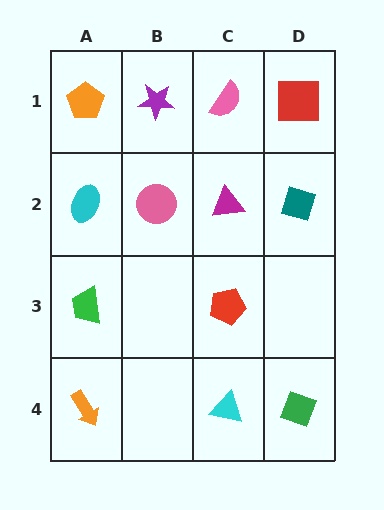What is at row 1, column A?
An orange pentagon.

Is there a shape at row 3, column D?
No, that cell is empty.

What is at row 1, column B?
A purple star.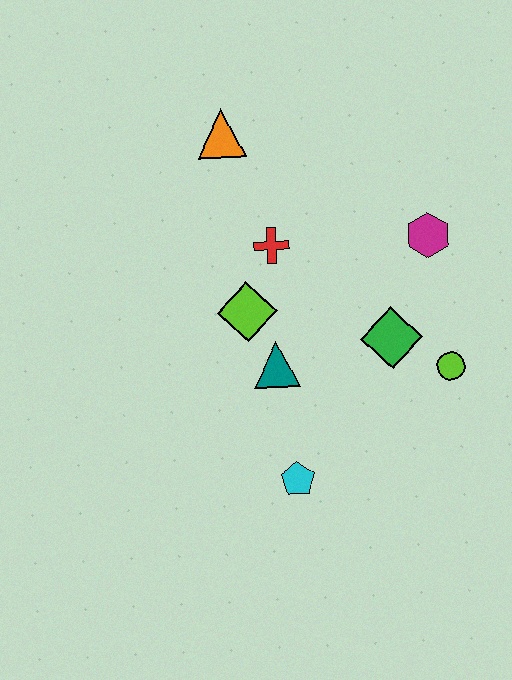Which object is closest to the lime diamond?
The teal triangle is closest to the lime diamond.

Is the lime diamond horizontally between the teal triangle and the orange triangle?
Yes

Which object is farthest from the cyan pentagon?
The orange triangle is farthest from the cyan pentagon.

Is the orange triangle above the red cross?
Yes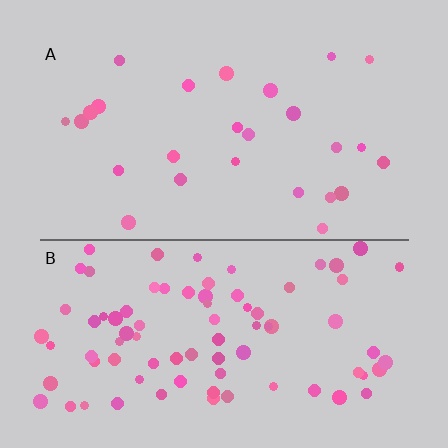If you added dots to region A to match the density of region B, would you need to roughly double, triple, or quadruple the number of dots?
Approximately triple.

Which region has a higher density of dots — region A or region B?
B (the bottom).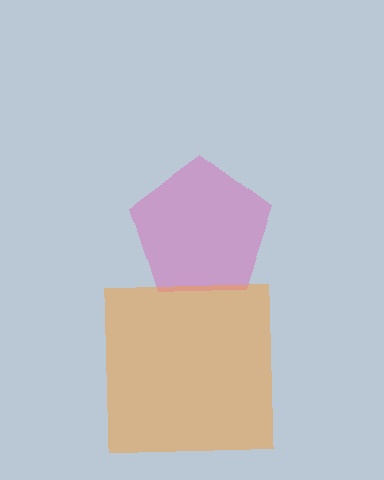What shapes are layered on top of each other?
The layered shapes are: a pink pentagon, an orange square.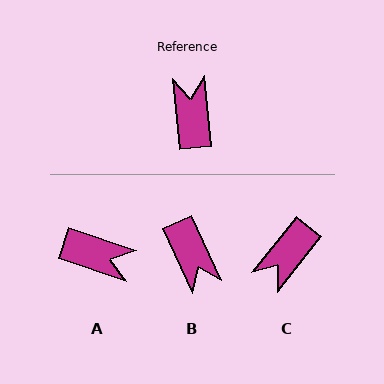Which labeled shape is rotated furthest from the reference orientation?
B, about 161 degrees away.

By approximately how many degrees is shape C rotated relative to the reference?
Approximately 136 degrees counter-clockwise.